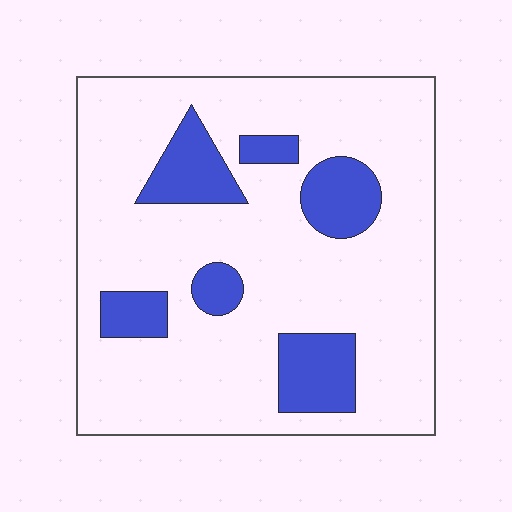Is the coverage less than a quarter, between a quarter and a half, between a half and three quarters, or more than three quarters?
Less than a quarter.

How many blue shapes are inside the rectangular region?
6.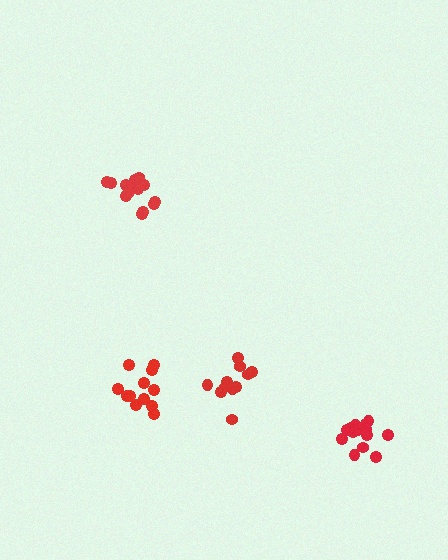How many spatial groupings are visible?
There are 4 spatial groupings.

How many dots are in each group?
Group 1: 15 dots, Group 2: 16 dots, Group 3: 12 dots, Group 4: 12 dots (55 total).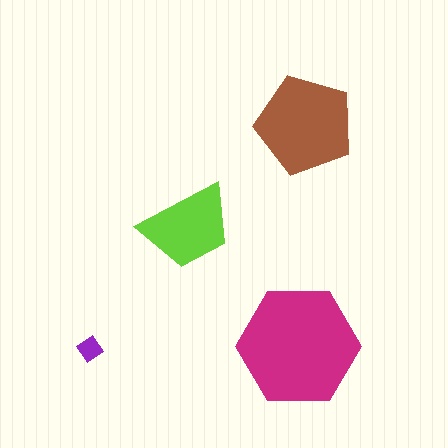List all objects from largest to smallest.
The magenta hexagon, the brown pentagon, the lime trapezoid, the purple diamond.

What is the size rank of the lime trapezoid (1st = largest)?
3rd.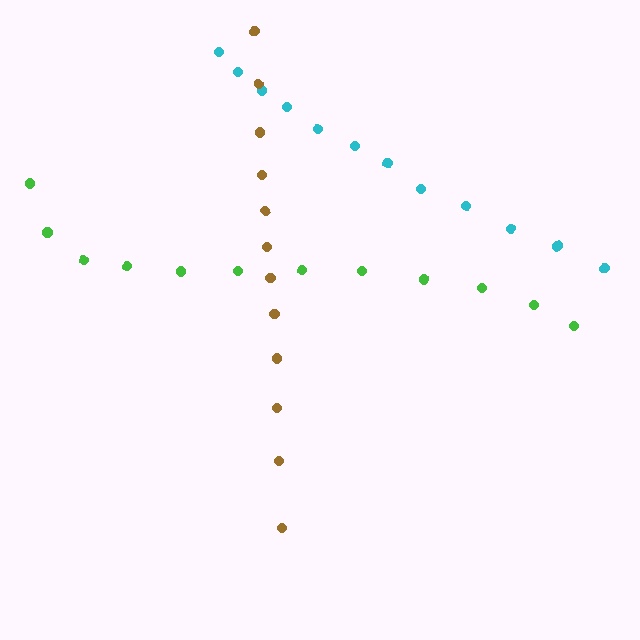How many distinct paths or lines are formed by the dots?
There are 3 distinct paths.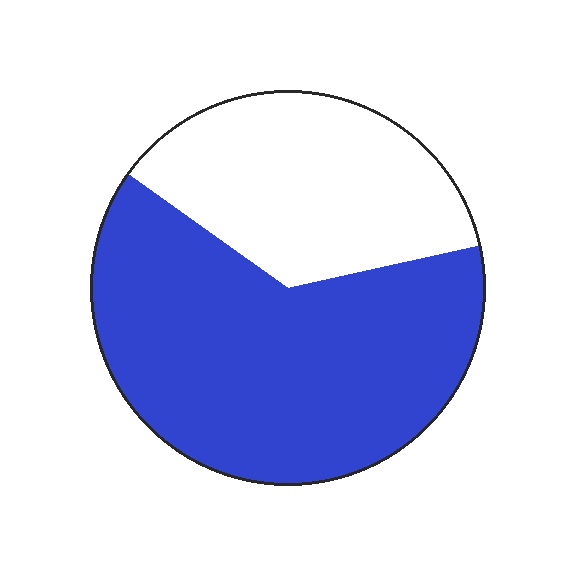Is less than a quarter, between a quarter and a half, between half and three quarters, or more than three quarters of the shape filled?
Between half and three quarters.